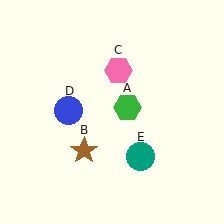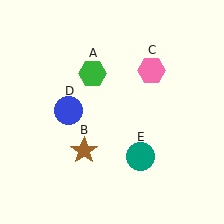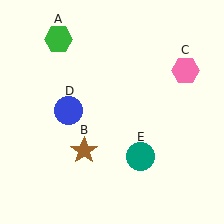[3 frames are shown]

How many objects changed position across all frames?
2 objects changed position: green hexagon (object A), pink hexagon (object C).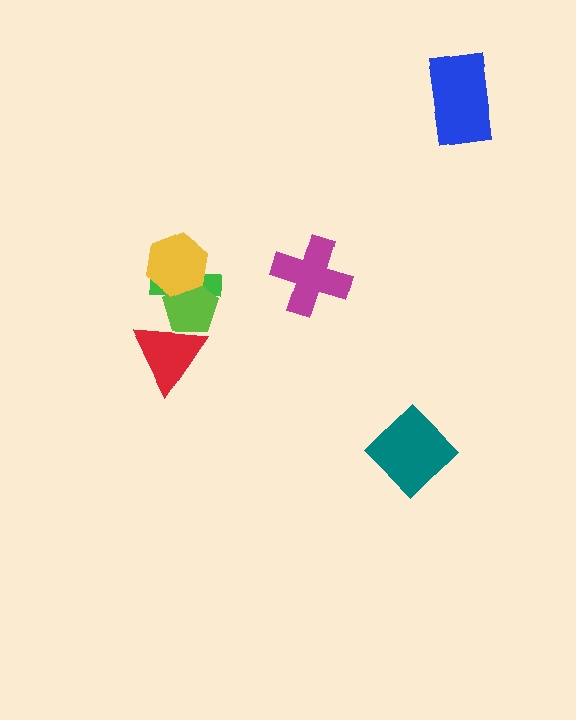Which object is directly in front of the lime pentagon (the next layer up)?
The yellow hexagon is directly in front of the lime pentagon.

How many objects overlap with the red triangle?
1 object overlaps with the red triangle.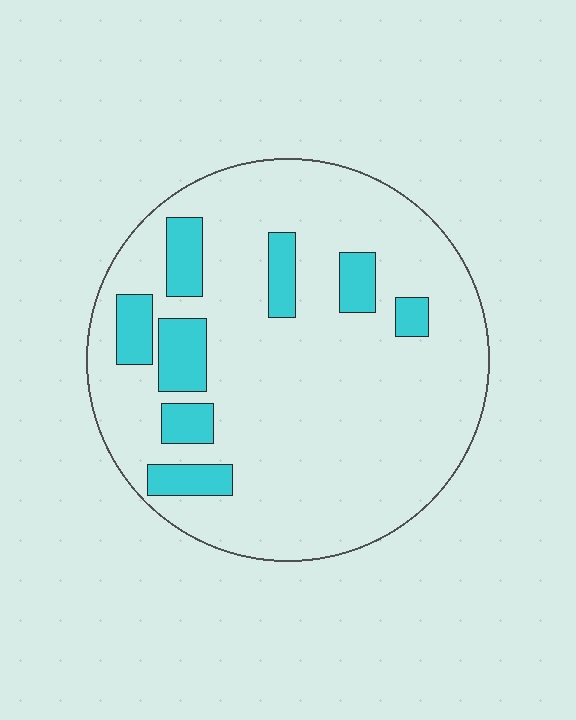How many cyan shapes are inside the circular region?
8.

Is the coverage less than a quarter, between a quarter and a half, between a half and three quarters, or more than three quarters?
Less than a quarter.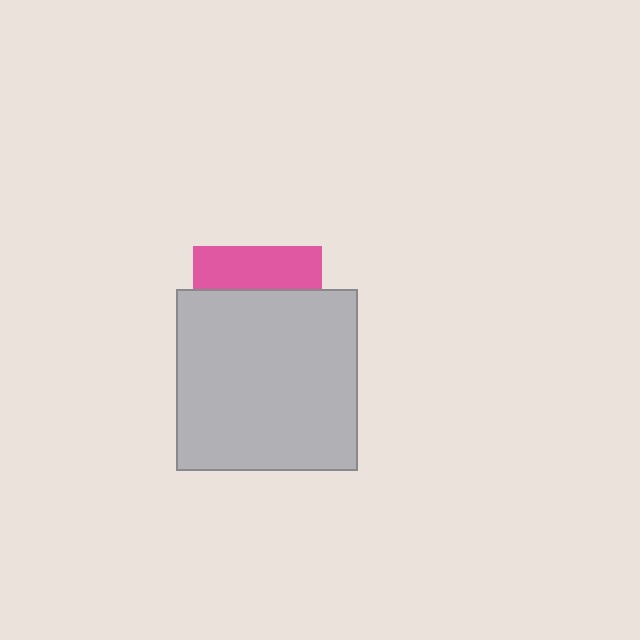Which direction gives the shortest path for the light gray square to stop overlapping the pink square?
Moving down gives the shortest separation.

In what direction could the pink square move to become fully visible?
The pink square could move up. That would shift it out from behind the light gray square entirely.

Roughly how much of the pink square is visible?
A small part of it is visible (roughly 34%).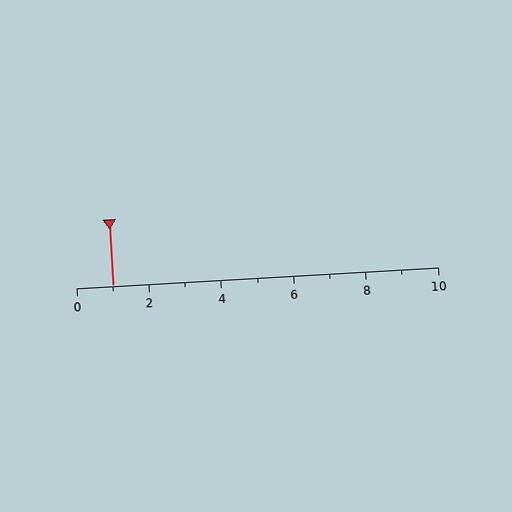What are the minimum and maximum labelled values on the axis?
The axis runs from 0 to 10.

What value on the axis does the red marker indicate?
The marker indicates approximately 1.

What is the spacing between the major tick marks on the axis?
The major ticks are spaced 2 apart.